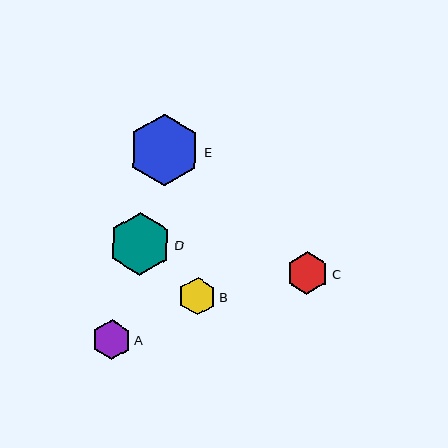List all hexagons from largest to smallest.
From largest to smallest: E, D, C, A, B.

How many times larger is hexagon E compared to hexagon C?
Hexagon E is approximately 1.7 times the size of hexagon C.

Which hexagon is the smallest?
Hexagon B is the smallest with a size of approximately 38 pixels.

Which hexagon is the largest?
Hexagon E is the largest with a size of approximately 72 pixels.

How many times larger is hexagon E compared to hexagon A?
Hexagon E is approximately 1.8 times the size of hexagon A.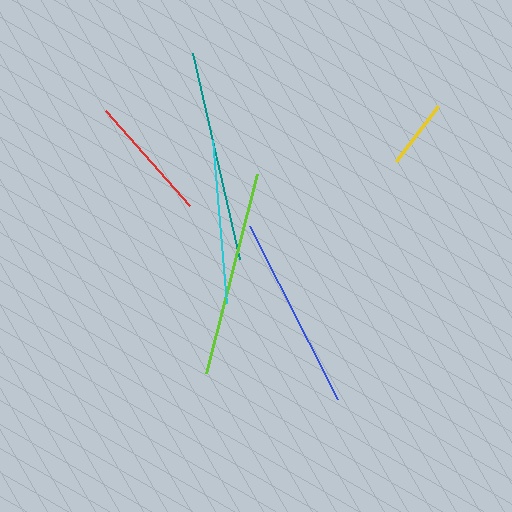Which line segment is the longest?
The teal line is the longest at approximately 211 pixels.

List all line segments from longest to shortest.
From longest to shortest: teal, lime, blue, cyan, red, yellow.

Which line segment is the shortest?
The yellow line is the shortest at approximately 69 pixels.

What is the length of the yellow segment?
The yellow segment is approximately 69 pixels long.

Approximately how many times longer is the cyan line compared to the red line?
The cyan line is approximately 1.3 times the length of the red line.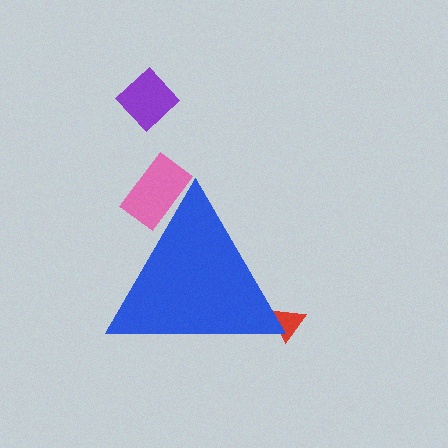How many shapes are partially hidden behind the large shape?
2 shapes are partially hidden.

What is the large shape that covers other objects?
A blue triangle.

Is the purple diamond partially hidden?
No, the purple diamond is fully visible.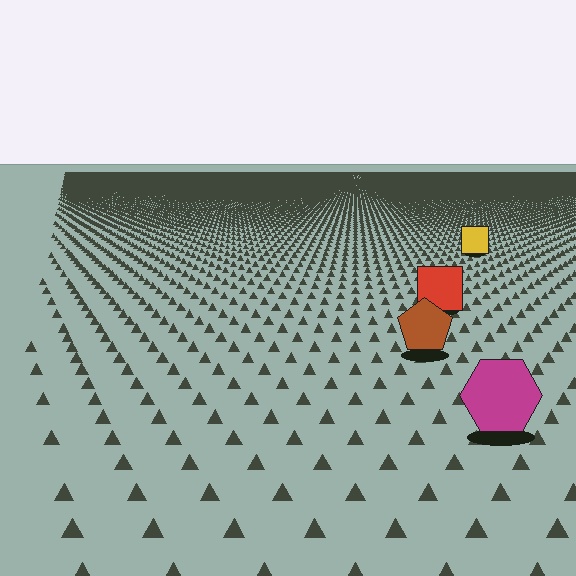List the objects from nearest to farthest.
From nearest to farthest: the magenta hexagon, the brown pentagon, the red square, the yellow square.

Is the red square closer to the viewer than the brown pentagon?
No. The brown pentagon is closer — you can tell from the texture gradient: the ground texture is coarser near it.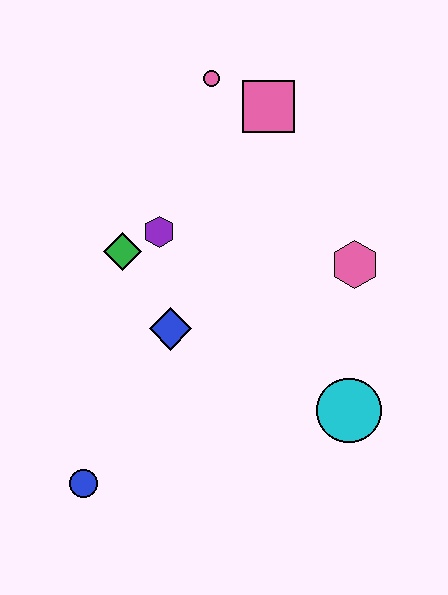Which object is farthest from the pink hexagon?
The blue circle is farthest from the pink hexagon.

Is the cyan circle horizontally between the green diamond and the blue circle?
No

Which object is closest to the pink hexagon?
The cyan circle is closest to the pink hexagon.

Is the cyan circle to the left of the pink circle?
No